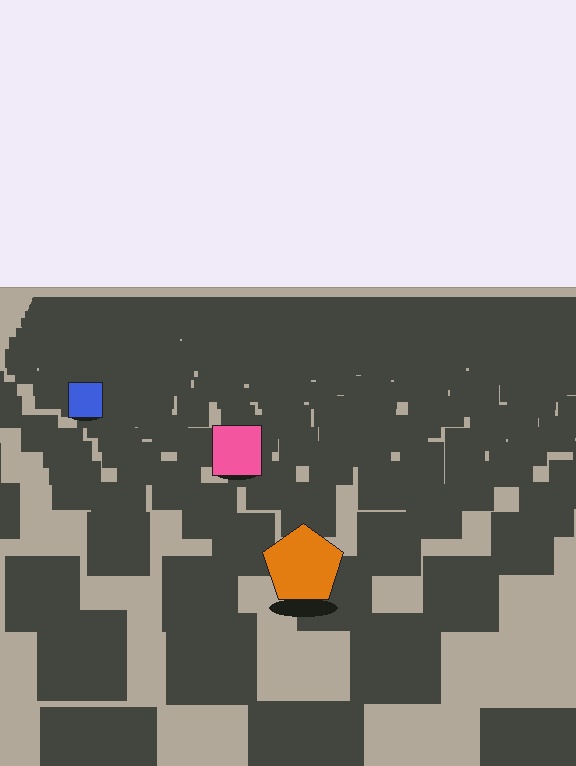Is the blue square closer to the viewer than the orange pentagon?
No. The orange pentagon is closer — you can tell from the texture gradient: the ground texture is coarser near it.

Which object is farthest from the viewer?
The blue square is farthest from the viewer. It appears smaller and the ground texture around it is denser.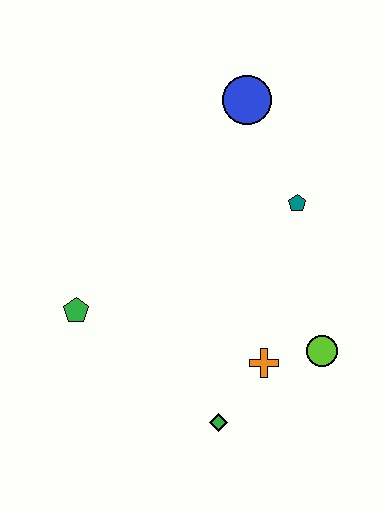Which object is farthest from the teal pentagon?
The green pentagon is farthest from the teal pentagon.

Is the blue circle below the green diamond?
No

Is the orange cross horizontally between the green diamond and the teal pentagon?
Yes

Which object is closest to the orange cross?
The lime circle is closest to the orange cross.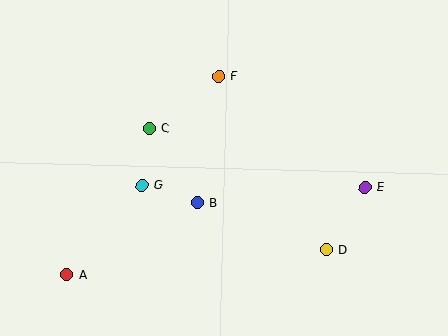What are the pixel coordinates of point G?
Point G is at (142, 185).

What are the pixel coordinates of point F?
Point F is at (218, 76).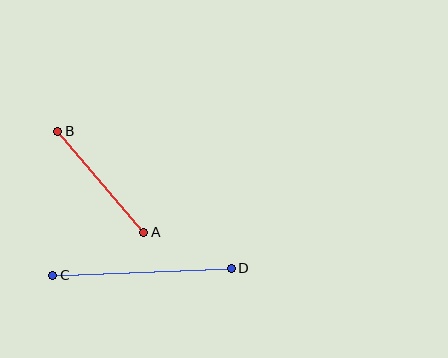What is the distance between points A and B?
The distance is approximately 133 pixels.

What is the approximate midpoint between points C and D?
The midpoint is at approximately (142, 272) pixels.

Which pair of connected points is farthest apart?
Points C and D are farthest apart.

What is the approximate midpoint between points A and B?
The midpoint is at approximately (101, 182) pixels.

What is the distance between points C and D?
The distance is approximately 179 pixels.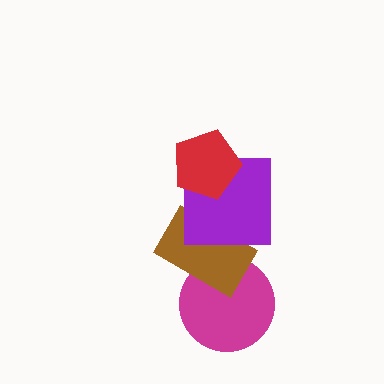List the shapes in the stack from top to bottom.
From top to bottom: the red pentagon, the purple square, the brown rectangle, the magenta circle.